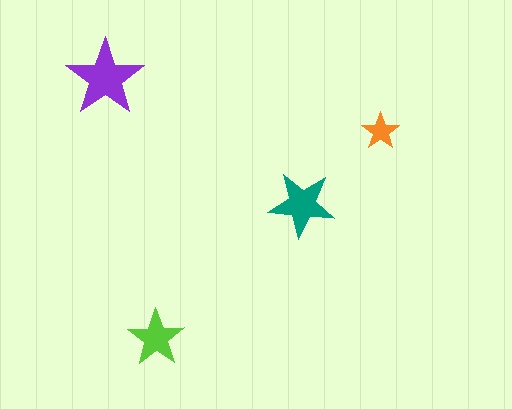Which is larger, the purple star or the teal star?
The purple one.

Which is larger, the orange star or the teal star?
The teal one.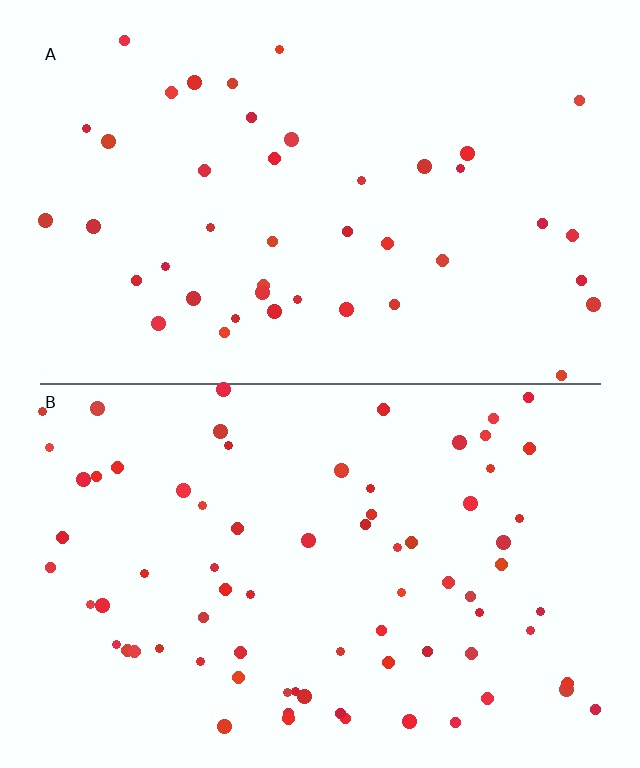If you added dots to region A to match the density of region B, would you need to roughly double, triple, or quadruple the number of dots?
Approximately double.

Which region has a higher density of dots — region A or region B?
B (the bottom).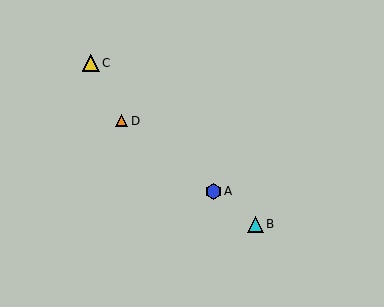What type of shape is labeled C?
Shape C is a yellow triangle.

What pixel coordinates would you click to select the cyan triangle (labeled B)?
Click at (255, 224) to select the cyan triangle B.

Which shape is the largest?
The yellow triangle (labeled C) is the largest.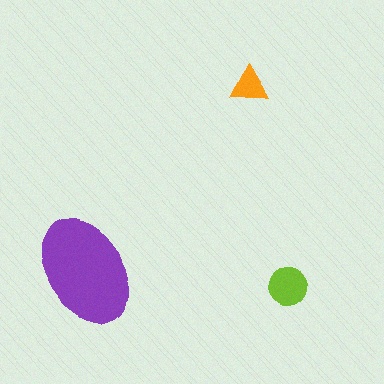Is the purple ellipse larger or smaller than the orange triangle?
Larger.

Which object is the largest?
The purple ellipse.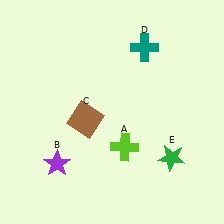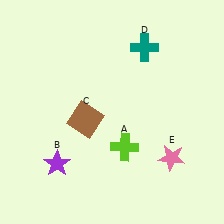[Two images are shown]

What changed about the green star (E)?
In Image 1, E is green. In Image 2, it changed to pink.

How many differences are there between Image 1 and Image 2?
There is 1 difference between the two images.